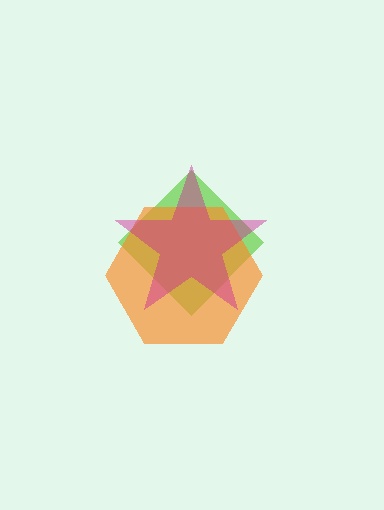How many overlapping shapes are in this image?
There are 3 overlapping shapes in the image.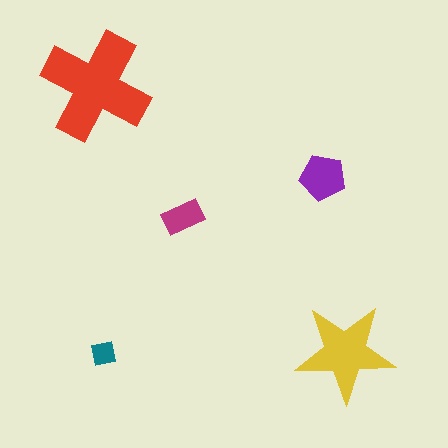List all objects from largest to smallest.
The red cross, the yellow star, the purple pentagon, the magenta rectangle, the teal square.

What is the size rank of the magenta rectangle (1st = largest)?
4th.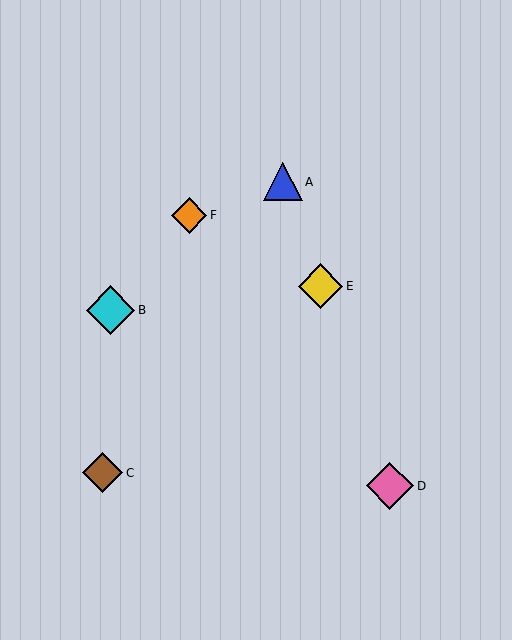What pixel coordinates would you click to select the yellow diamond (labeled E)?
Click at (321, 286) to select the yellow diamond E.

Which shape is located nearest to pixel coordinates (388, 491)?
The pink diamond (labeled D) at (390, 486) is nearest to that location.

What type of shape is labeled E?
Shape E is a yellow diamond.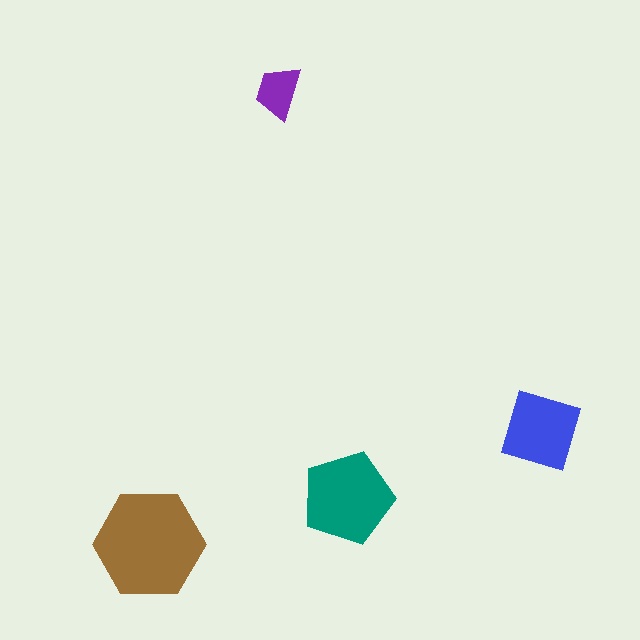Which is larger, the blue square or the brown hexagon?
The brown hexagon.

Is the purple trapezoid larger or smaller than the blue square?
Smaller.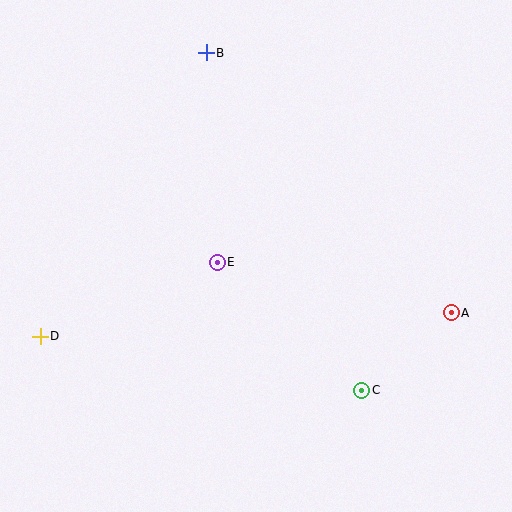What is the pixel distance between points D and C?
The distance between D and C is 326 pixels.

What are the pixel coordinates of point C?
Point C is at (362, 390).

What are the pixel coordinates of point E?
Point E is at (217, 262).